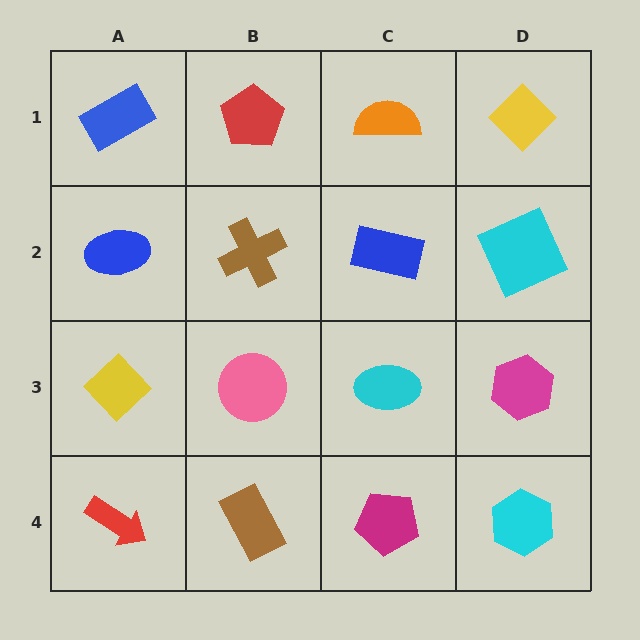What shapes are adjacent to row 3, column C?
A blue rectangle (row 2, column C), a magenta pentagon (row 4, column C), a pink circle (row 3, column B), a magenta hexagon (row 3, column D).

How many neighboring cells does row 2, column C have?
4.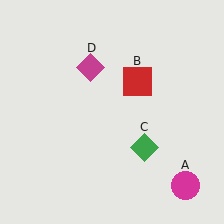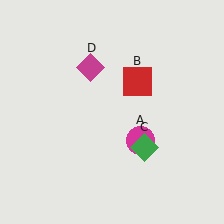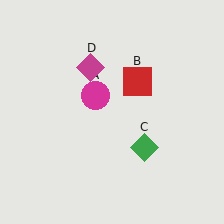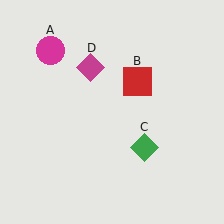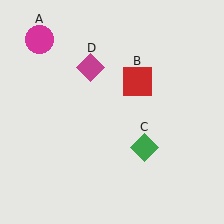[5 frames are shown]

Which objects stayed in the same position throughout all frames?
Red square (object B) and green diamond (object C) and magenta diamond (object D) remained stationary.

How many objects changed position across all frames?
1 object changed position: magenta circle (object A).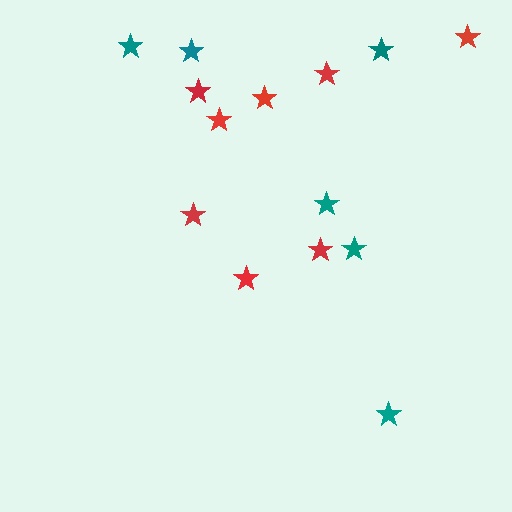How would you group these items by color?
There are 2 groups: one group of red stars (8) and one group of teal stars (6).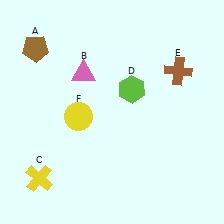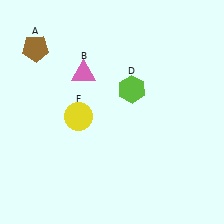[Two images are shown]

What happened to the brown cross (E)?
The brown cross (E) was removed in Image 2. It was in the top-right area of Image 1.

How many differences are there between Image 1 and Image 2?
There are 2 differences between the two images.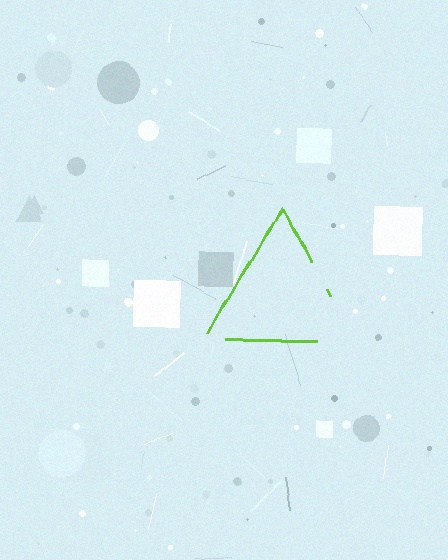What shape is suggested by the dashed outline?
The dashed outline suggests a triangle.